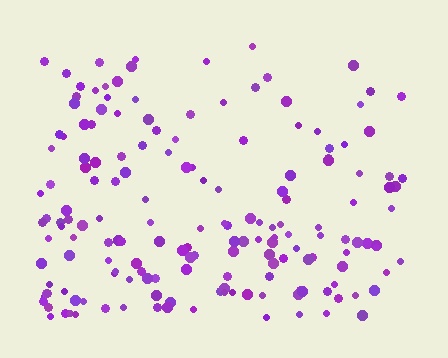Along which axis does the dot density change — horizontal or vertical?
Vertical.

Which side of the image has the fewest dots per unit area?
The top.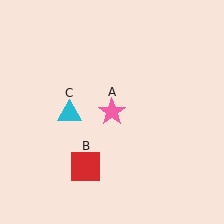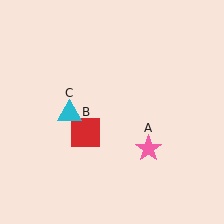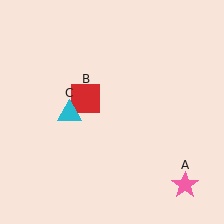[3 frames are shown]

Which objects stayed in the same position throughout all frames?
Cyan triangle (object C) remained stationary.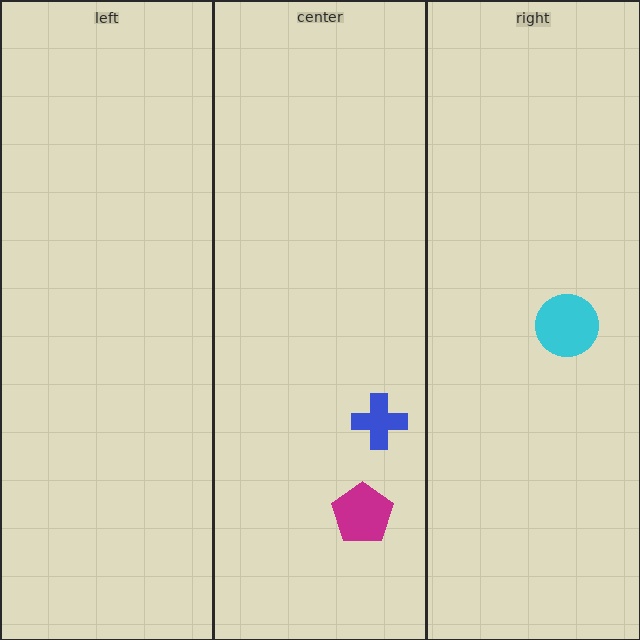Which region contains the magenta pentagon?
The center region.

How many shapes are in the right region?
1.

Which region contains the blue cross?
The center region.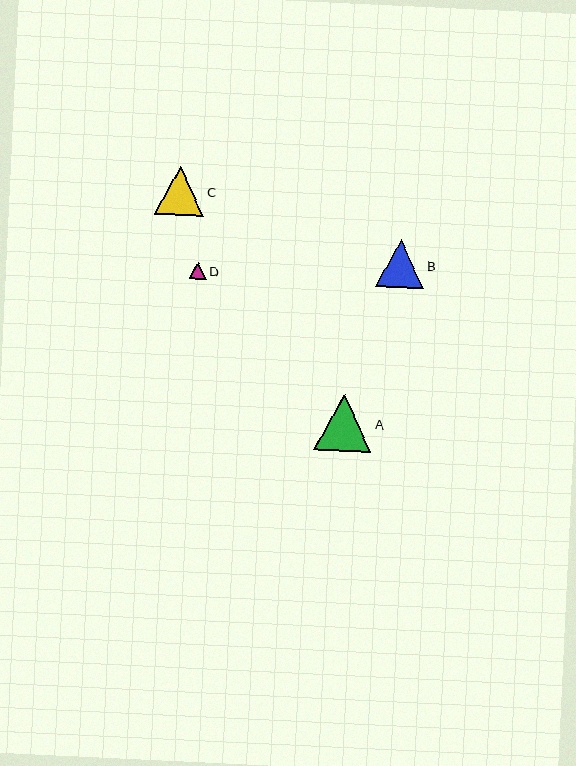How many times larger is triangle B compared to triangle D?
Triangle B is approximately 2.8 times the size of triangle D.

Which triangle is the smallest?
Triangle D is the smallest with a size of approximately 17 pixels.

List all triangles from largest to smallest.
From largest to smallest: A, C, B, D.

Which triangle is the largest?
Triangle A is the largest with a size of approximately 57 pixels.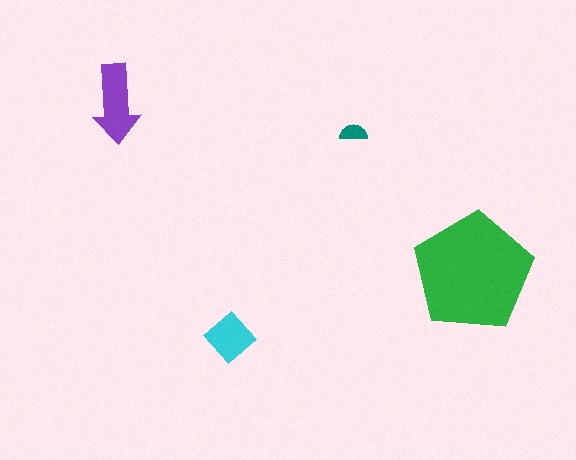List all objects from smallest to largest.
The teal semicircle, the cyan diamond, the purple arrow, the green pentagon.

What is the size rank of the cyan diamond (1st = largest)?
3rd.